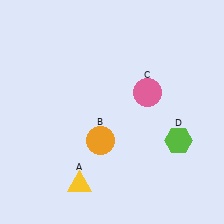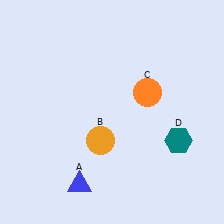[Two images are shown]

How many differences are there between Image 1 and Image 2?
There are 3 differences between the two images.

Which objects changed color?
A changed from yellow to blue. C changed from pink to orange. D changed from lime to teal.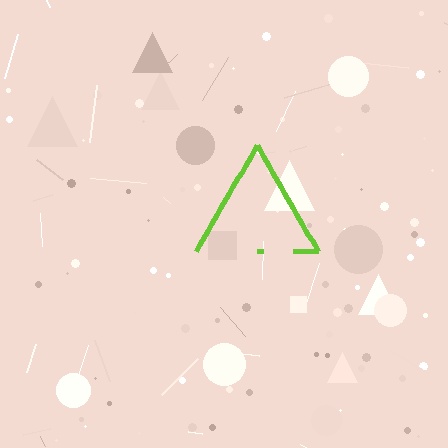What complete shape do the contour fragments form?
The contour fragments form a triangle.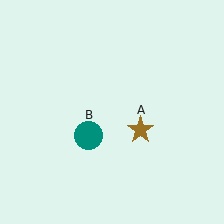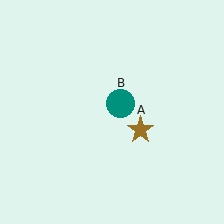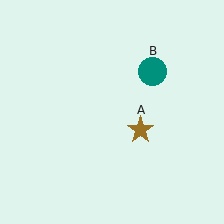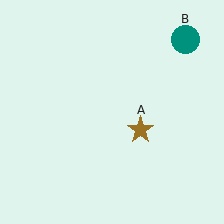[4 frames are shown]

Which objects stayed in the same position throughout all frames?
Brown star (object A) remained stationary.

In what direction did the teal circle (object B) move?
The teal circle (object B) moved up and to the right.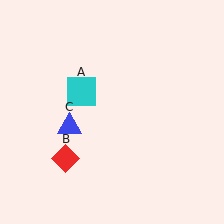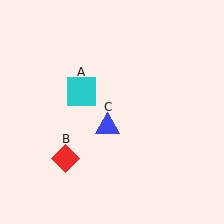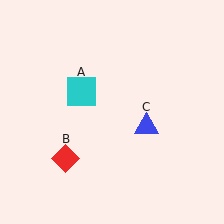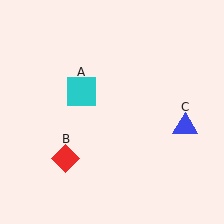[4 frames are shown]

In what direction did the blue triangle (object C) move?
The blue triangle (object C) moved right.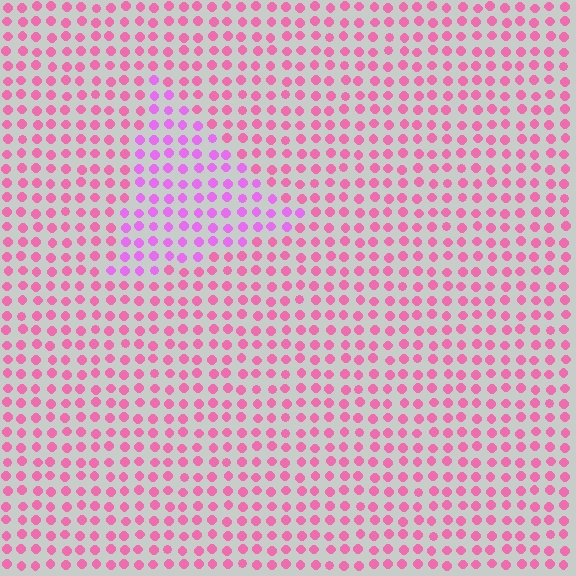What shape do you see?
I see a triangle.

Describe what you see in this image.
The image is filled with small pink elements in a uniform arrangement. A triangle-shaped region is visible where the elements are tinted to a slightly different hue, forming a subtle color boundary.